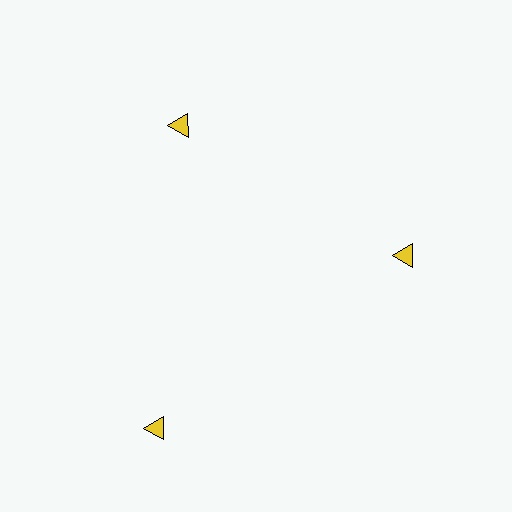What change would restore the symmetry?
The symmetry would be restored by moving it inward, back onto the ring so that all 3 triangles sit at equal angles and equal distance from the center.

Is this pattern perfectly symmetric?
No. The 3 yellow triangles are arranged in a ring, but one element near the 7 o'clock position is pushed outward from the center, breaking the 3-fold rotational symmetry.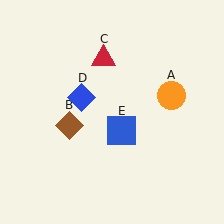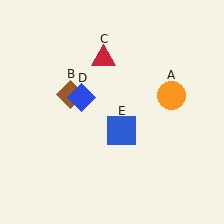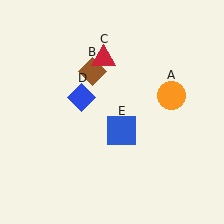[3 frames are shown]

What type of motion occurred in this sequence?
The brown diamond (object B) rotated clockwise around the center of the scene.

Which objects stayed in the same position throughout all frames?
Orange circle (object A) and red triangle (object C) and blue diamond (object D) and blue square (object E) remained stationary.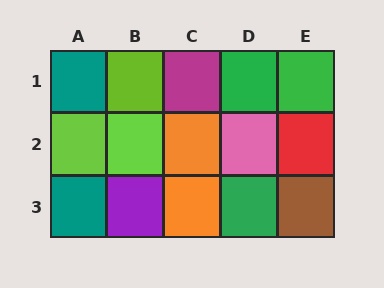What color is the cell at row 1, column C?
Magenta.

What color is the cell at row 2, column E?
Red.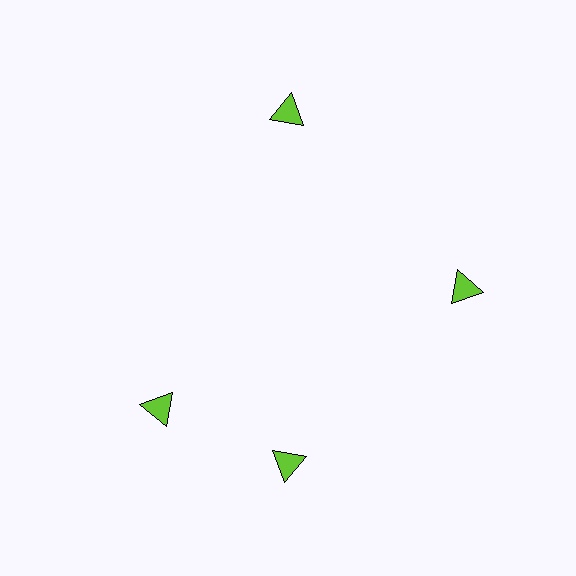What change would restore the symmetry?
The symmetry would be restored by rotating it back into even spacing with its neighbors so that all 4 triangles sit at equal angles and equal distance from the center.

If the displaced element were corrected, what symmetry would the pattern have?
It would have 4-fold rotational symmetry — the pattern would map onto itself every 90 degrees.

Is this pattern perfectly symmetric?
No. The 4 lime triangles are arranged in a ring, but one element near the 9 o'clock position is rotated out of alignment along the ring, breaking the 4-fold rotational symmetry.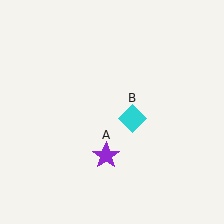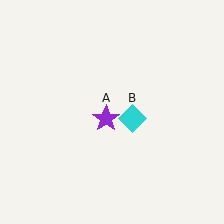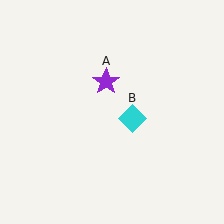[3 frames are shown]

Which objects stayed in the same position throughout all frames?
Cyan diamond (object B) remained stationary.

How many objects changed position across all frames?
1 object changed position: purple star (object A).